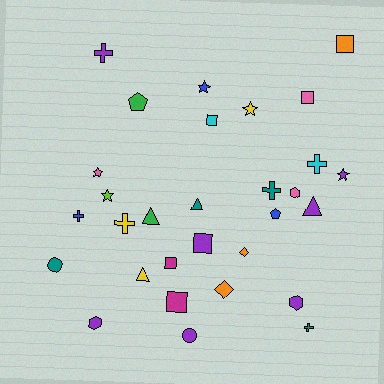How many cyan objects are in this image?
There are 2 cyan objects.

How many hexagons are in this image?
There are 3 hexagons.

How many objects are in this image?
There are 30 objects.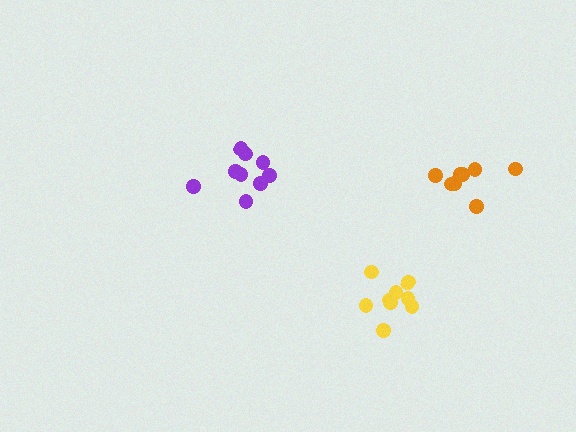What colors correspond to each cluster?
The clusters are colored: purple, orange, yellow.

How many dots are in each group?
Group 1: 9 dots, Group 2: 8 dots, Group 3: 9 dots (26 total).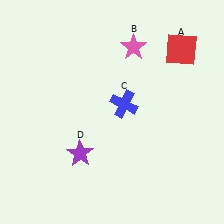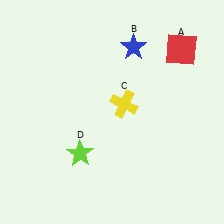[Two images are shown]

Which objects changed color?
B changed from pink to blue. C changed from blue to yellow. D changed from purple to lime.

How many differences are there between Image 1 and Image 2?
There are 3 differences between the two images.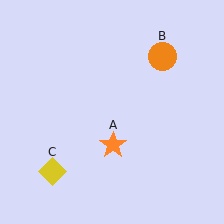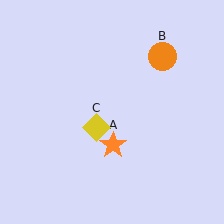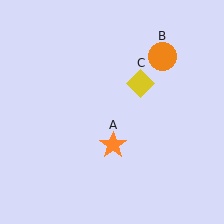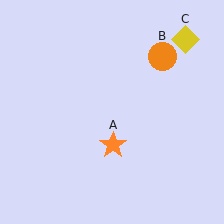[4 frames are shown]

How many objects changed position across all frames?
1 object changed position: yellow diamond (object C).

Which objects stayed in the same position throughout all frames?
Orange star (object A) and orange circle (object B) remained stationary.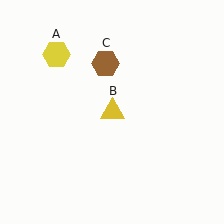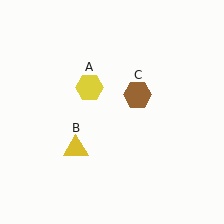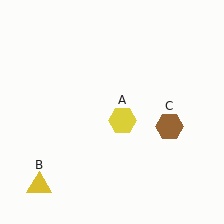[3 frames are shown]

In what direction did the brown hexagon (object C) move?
The brown hexagon (object C) moved down and to the right.